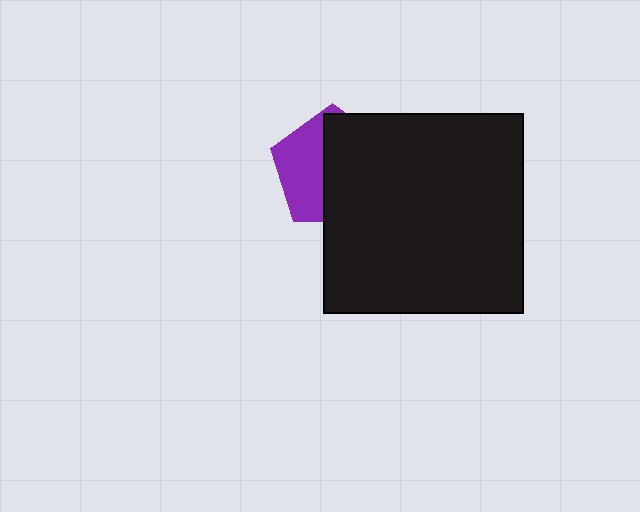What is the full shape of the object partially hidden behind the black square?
The partially hidden object is a purple pentagon.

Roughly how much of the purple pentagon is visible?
A small part of it is visible (roughly 41%).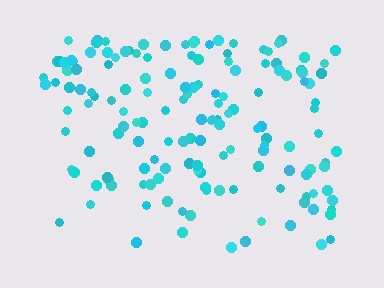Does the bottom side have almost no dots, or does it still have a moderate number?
Still a moderate number, just noticeably fewer than the top.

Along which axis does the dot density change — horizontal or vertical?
Vertical.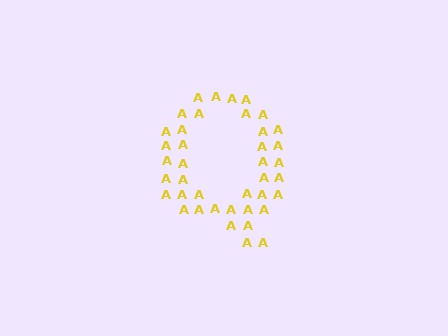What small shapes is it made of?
It is made of small letter A's.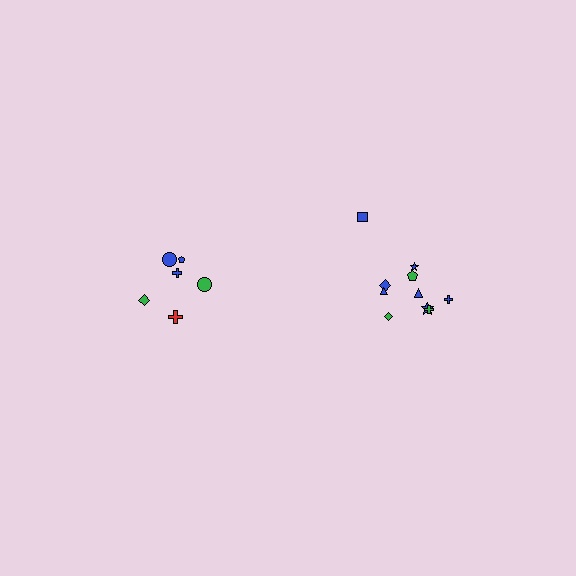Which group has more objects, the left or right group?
The right group.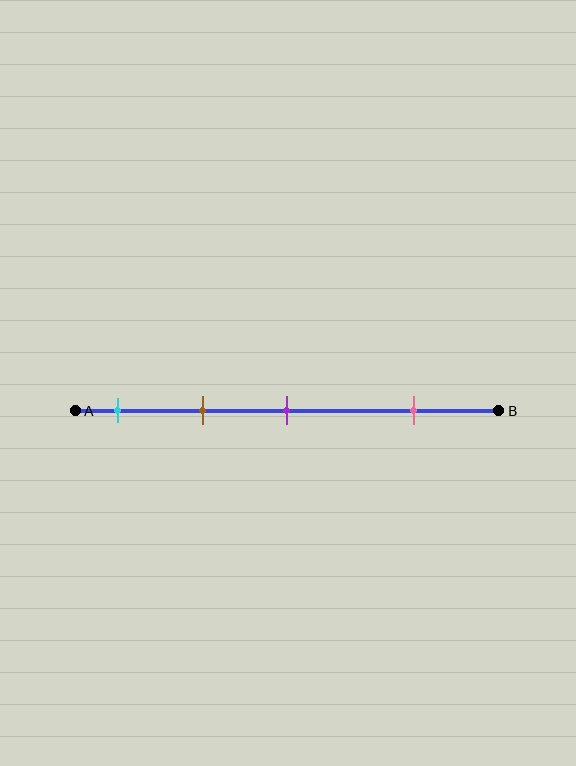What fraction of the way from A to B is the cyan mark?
The cyan mark is approximately 10% (0.1) of the way from A to B.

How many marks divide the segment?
There are 4 marks dividing the segment.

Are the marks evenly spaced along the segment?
No, the marks are not evenly spaced.